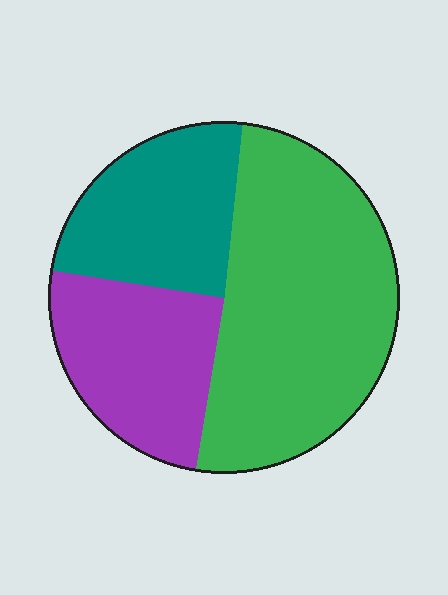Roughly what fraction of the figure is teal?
Teal takes up less than a quarter of the figure.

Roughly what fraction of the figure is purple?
Purple covers roughly 25% of the figure.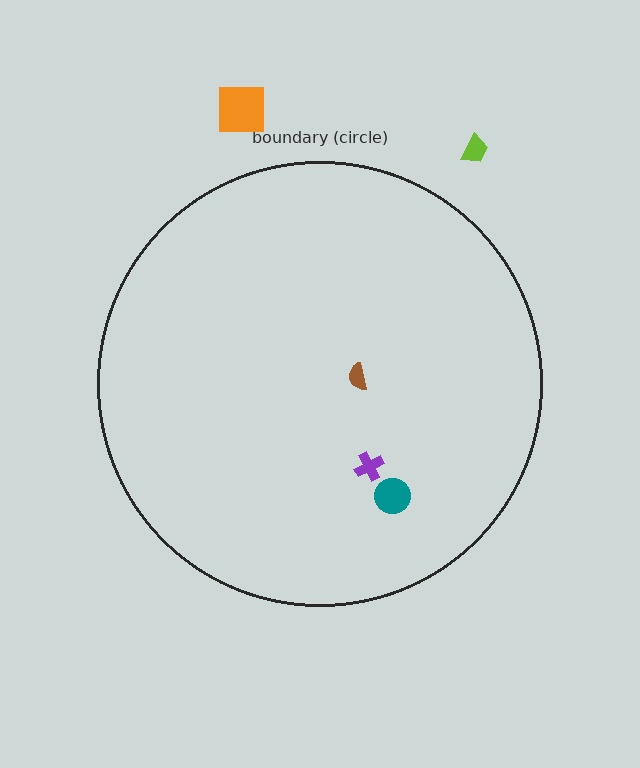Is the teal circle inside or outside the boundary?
Inside.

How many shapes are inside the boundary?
3 inside, 2 outside.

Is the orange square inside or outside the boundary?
Outside.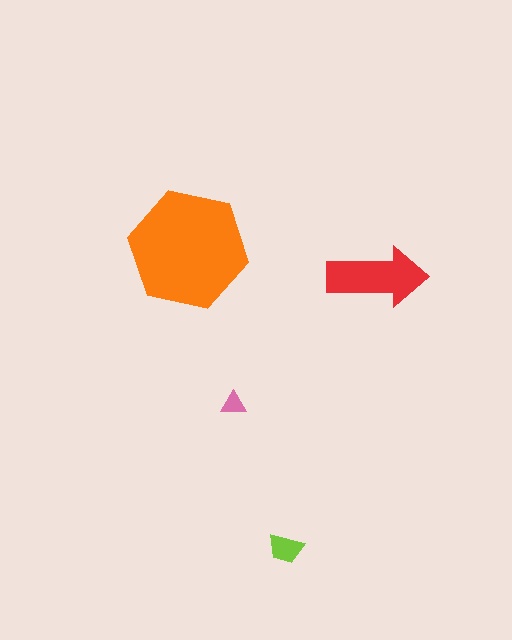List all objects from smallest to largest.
The pink triangle, the lime trapezoid, the red arrow, the orange hexagon.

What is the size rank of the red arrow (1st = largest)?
2nd.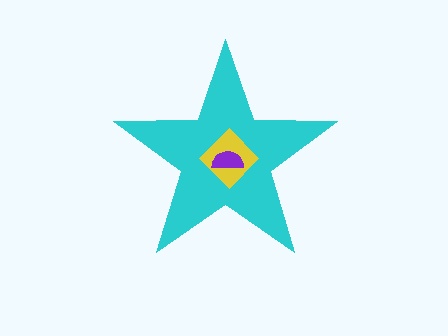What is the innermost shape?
The purple semicircle.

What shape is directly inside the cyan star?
The yellow diamond.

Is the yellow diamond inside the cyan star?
Yes.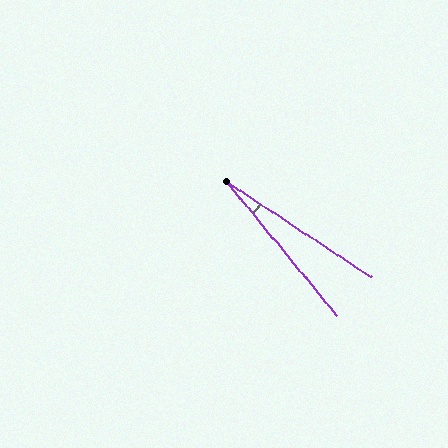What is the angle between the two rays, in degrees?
Approximately 17 degrees.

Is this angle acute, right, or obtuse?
It is acute.